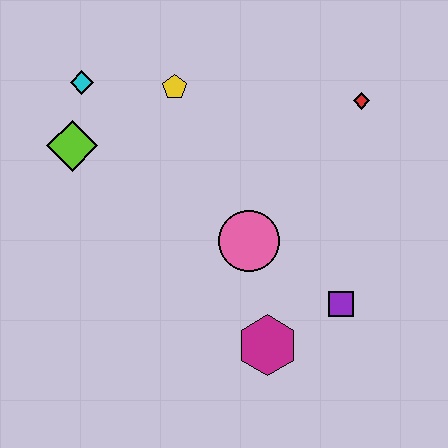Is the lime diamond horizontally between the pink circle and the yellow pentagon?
No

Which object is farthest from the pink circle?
The cyan diamond is farthest from the pink circle.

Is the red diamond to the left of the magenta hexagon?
No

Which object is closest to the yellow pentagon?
The cyan diamond is closest to the yellow pentagon.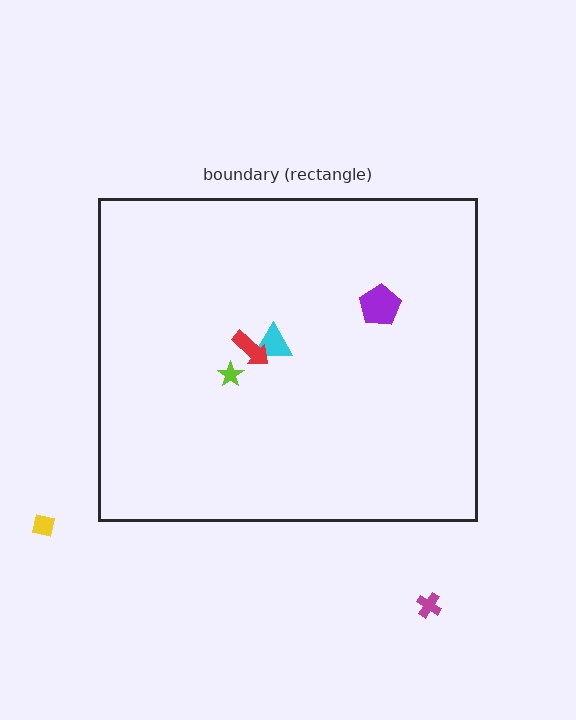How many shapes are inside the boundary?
4 inside, 2 outside.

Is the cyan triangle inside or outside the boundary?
Inside.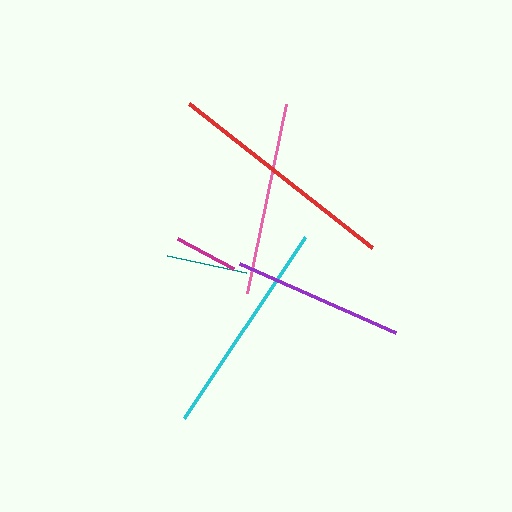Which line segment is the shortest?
The magenta line is the shortest at approximately 64 pixels.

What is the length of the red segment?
The red segment is approximately 233 pixels long.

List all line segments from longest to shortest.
From longest to shortest: red, cyan, pink, purple, teal, magenta.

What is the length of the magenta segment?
The magenta segment is approximately 64 pixels long.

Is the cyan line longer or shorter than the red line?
The red line is longer than the cyan line.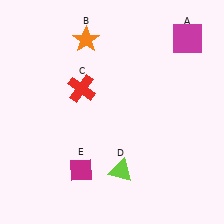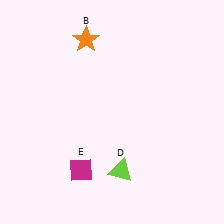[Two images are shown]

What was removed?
The magenta square (A), the red cross (C) were removed in Image 2.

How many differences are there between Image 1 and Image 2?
There are 2 differences between the two images.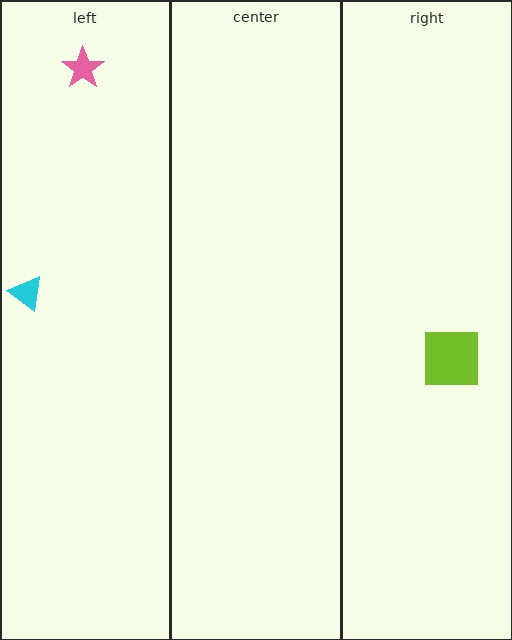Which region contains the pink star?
The left region.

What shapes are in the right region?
The lime square.